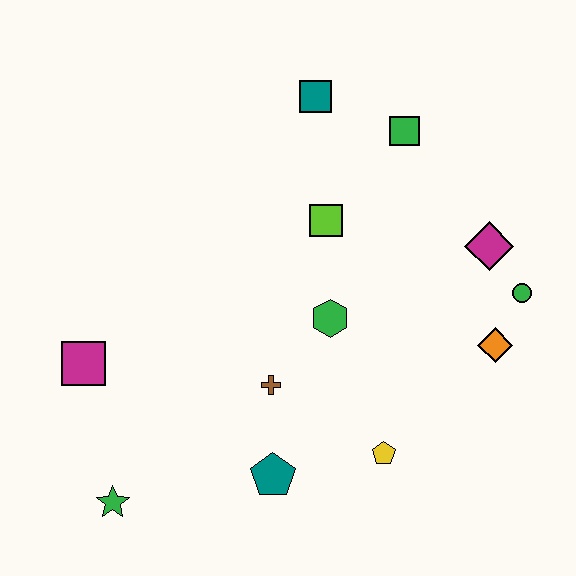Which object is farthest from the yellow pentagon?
The teal square is farthest from the yellow pentagon.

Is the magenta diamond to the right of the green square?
Yes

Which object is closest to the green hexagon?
The brown cross is closest to the green hexagon.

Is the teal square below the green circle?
No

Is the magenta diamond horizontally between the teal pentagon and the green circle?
Yes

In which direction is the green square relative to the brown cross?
The green square is above the brown cross.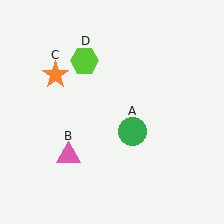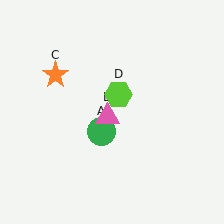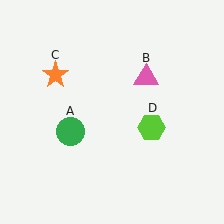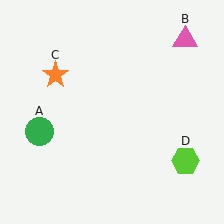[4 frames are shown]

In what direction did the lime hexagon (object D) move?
The lime hexagon (object D) moved down and to the right.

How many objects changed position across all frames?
3 objects changed position: green circle (object A), pink triangle (object B), lime hexagon (object D).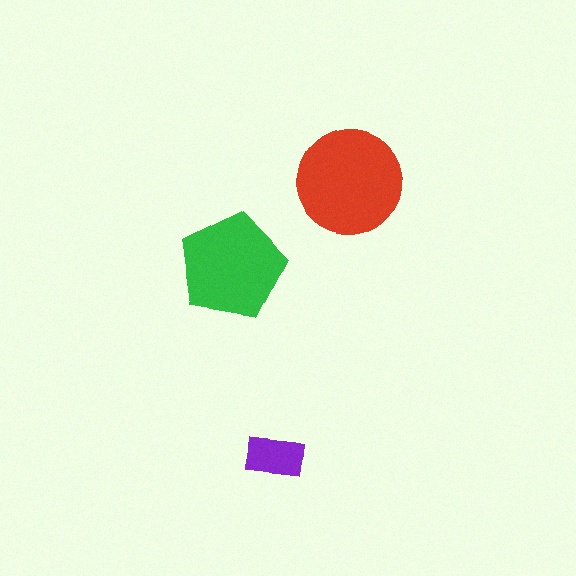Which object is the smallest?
The purple rectangle.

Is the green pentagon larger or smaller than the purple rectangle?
Larger.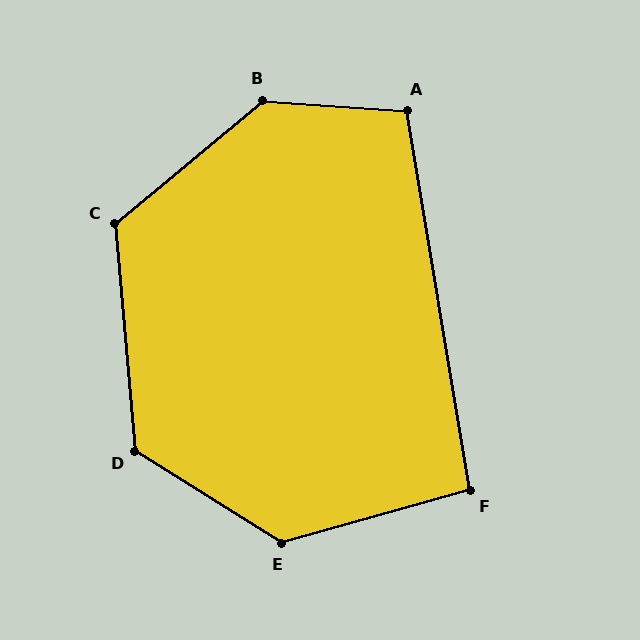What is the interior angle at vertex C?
Approximately 125 degrees (obtuse).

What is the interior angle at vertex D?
Approximately 127 degrees (obtuse).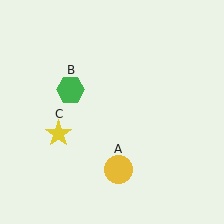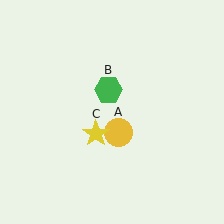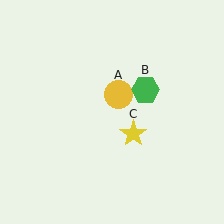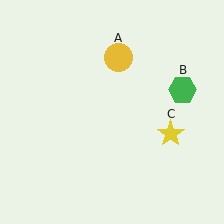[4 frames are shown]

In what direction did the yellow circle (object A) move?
The yellow circle (object A) moved up.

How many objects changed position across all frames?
3 objects changed position: yellow circle (object A), green hexagon (object B), yellow star (object C).